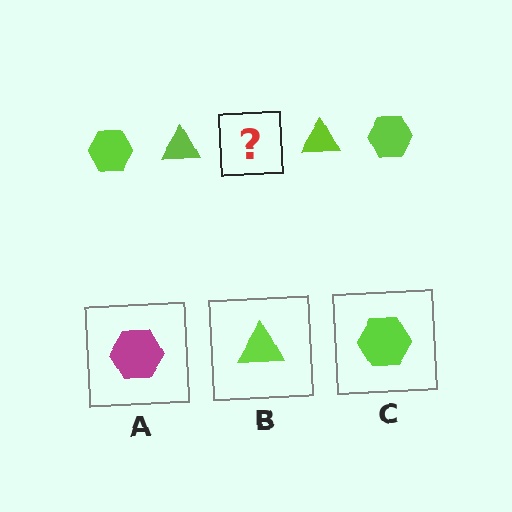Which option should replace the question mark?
Option C.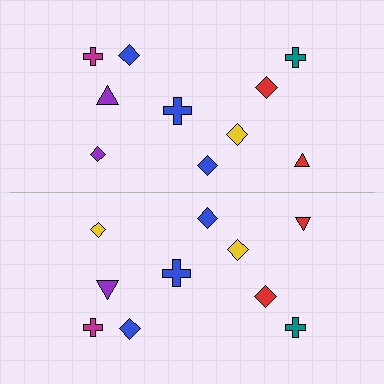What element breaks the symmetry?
The yellow diamond on the bottom side breaks the symmetry — its mirror counterpart is purple.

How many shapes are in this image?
There are 20 shapes in this image.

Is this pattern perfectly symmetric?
No, the pattern is not perfectly symmetric. The yellow diamond on the bottom side breaks the symmetry — its mirror counterpart is purple.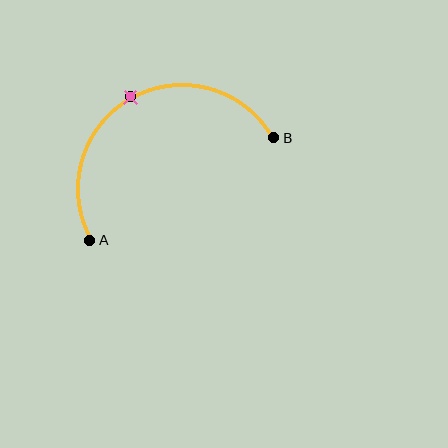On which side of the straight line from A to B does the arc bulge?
The arc bulges above the straight line connecting A and B.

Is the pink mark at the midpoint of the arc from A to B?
Yes. The pink mark lies on the arc at equal arc-length from both A and B — it is the arc midpoint.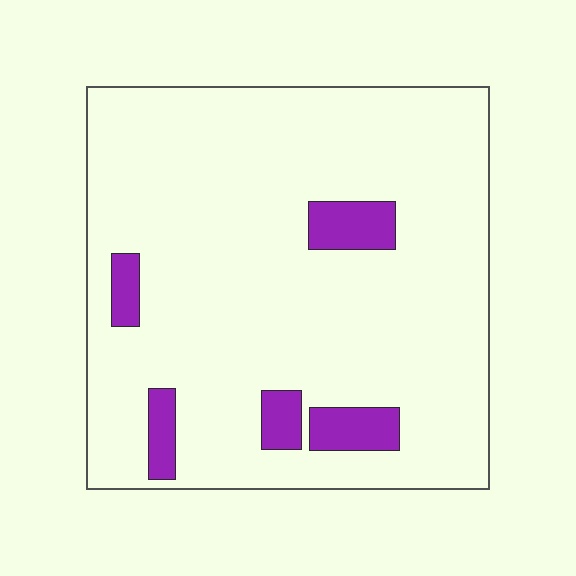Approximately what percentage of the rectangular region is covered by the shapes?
Approximately 10%.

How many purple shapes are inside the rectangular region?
5.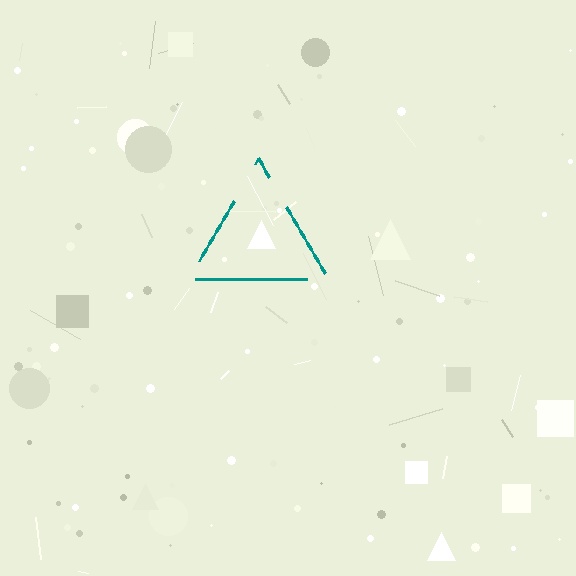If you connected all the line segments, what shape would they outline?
They would outline a triangle.